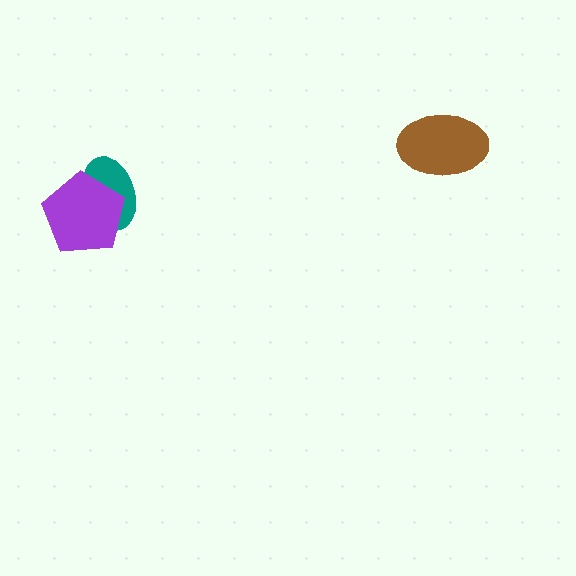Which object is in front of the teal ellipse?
The purple pentagon is in front of the teal ellipse.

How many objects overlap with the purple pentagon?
1 object overlaps with the purple pentagon.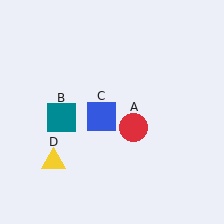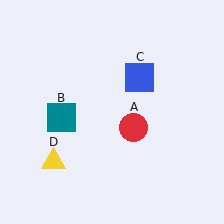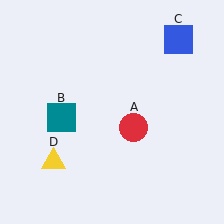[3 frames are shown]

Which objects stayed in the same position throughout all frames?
Red circle (object A) and teal square (object B) and yellow triangle (object D) remained stationary.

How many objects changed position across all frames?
1 object changed position: blue square (object C).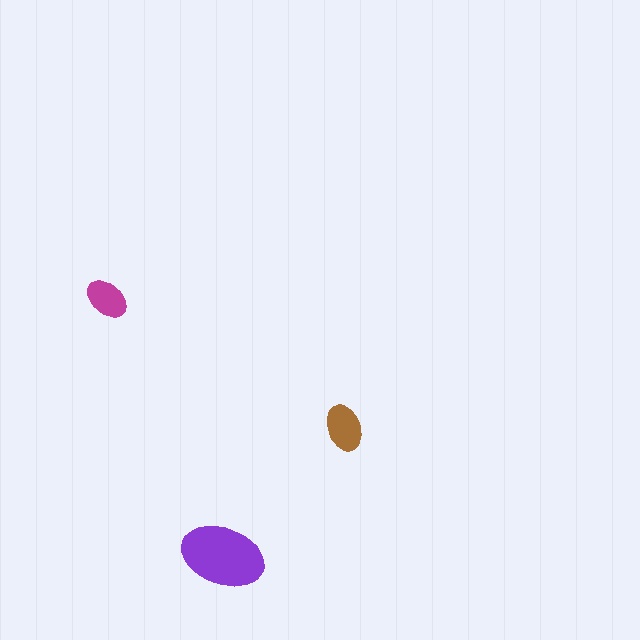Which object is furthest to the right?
The brown ellipse is rightmost.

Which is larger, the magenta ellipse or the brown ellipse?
The brown one.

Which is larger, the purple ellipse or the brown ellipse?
The purple one.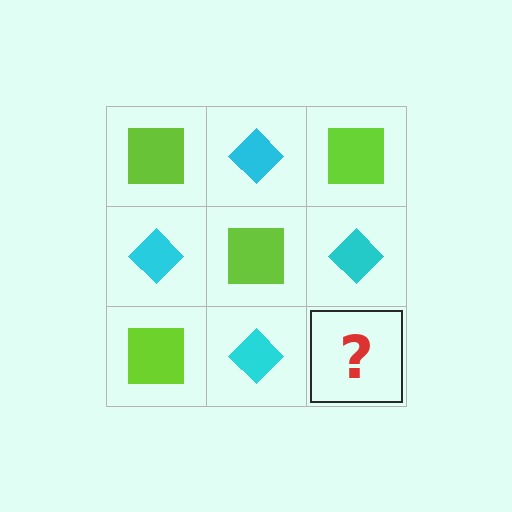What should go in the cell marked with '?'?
The missing cell should contain a lime square.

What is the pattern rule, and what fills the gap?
The rule is that it alternates lime square and cyan diamond in a checkerboard pattern. The gap should be filled with a lime square.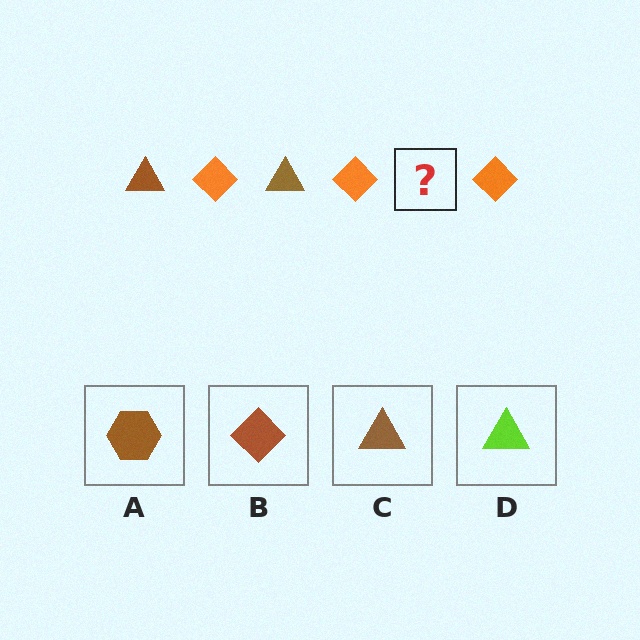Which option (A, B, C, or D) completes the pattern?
C.